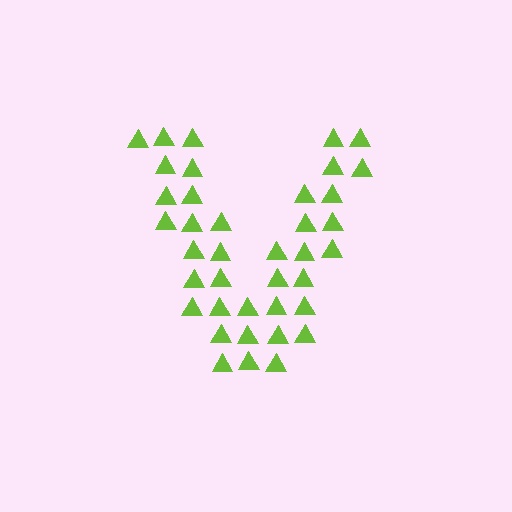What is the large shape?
The large shape is the letter V.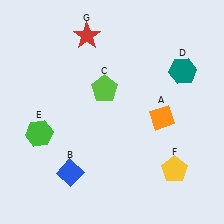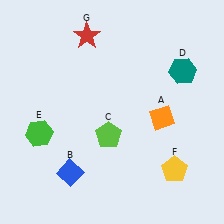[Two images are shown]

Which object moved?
The lime pentagon (C) moved down.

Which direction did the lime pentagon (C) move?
The lime pentagon (C) moved down.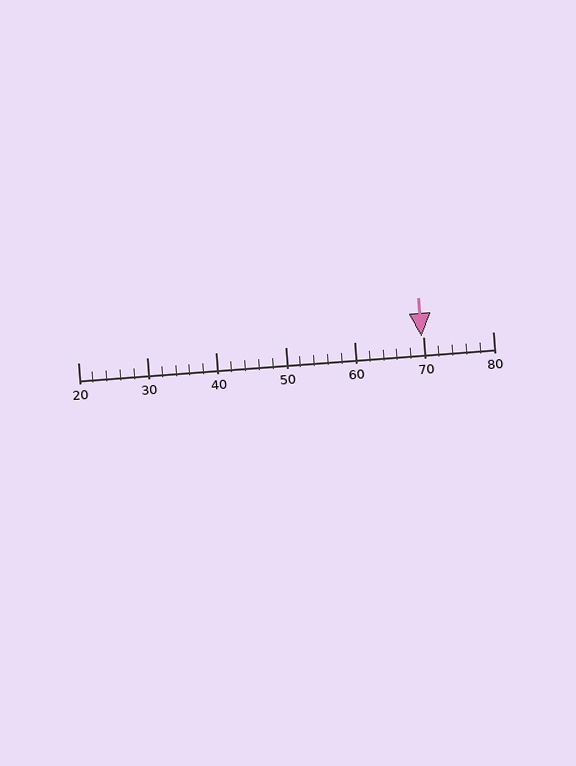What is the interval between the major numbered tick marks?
The major tick marks are spaced 10 units apart.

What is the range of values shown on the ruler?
The ruler shows values from 20 to 80.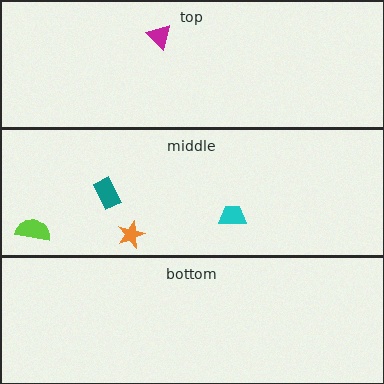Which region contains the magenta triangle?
The top region.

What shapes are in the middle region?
The orange star, the cyan trapezoid, the lime semicircle, the teal rectangle.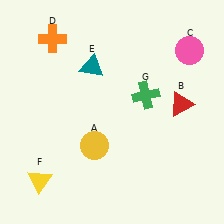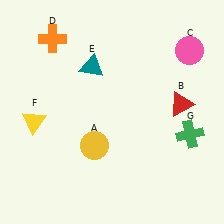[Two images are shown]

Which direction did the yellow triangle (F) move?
The yellow triangle (F) moved up.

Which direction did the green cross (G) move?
The green cross (G) moved right.